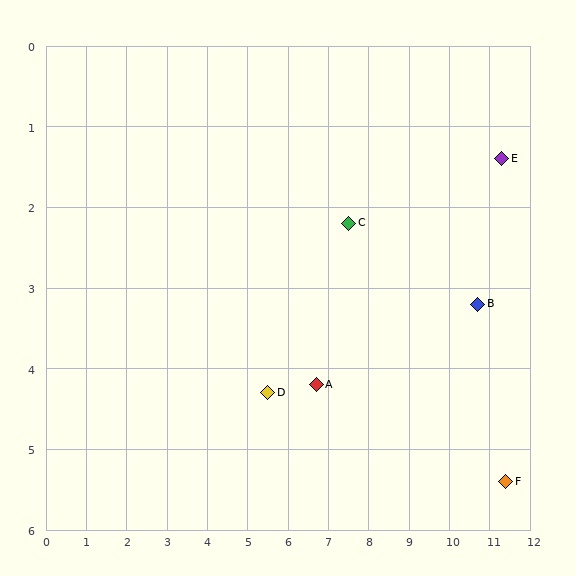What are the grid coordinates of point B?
Point B is at approximately (10.7, 3.2).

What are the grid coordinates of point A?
Point A is at approximately (6.7, 4.2).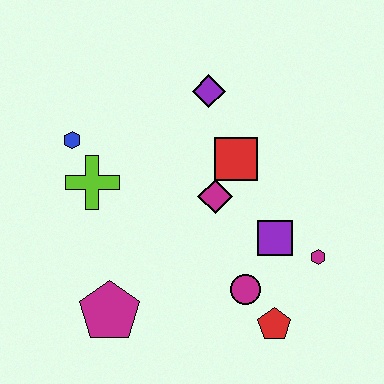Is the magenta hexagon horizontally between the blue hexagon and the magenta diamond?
No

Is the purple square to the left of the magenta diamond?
No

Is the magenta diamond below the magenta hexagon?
No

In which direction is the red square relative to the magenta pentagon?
The red square is above the magenta pentagon.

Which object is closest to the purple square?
The magenta hexagon is closest to the purple square.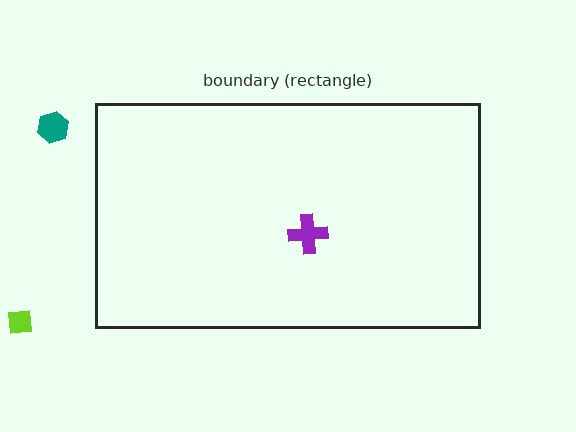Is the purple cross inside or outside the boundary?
Inside.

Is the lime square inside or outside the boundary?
Outside.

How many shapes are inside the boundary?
1 inside, 2 outside.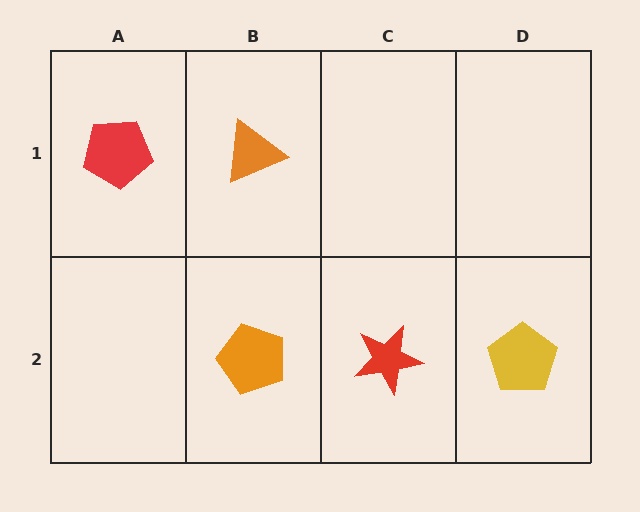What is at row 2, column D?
A yellow pentagon.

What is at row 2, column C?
A red star.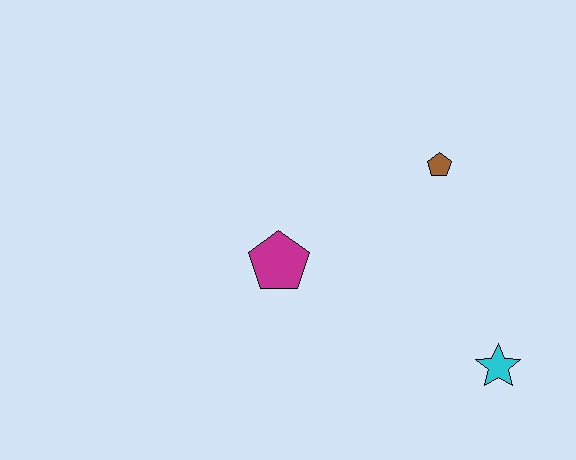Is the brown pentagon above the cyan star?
Yes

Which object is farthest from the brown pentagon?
The cyan star is farthest from the brown pentagon.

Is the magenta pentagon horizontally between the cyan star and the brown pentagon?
No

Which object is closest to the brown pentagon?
The magenta pentagon is closest to the brown pentagon.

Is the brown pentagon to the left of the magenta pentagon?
No